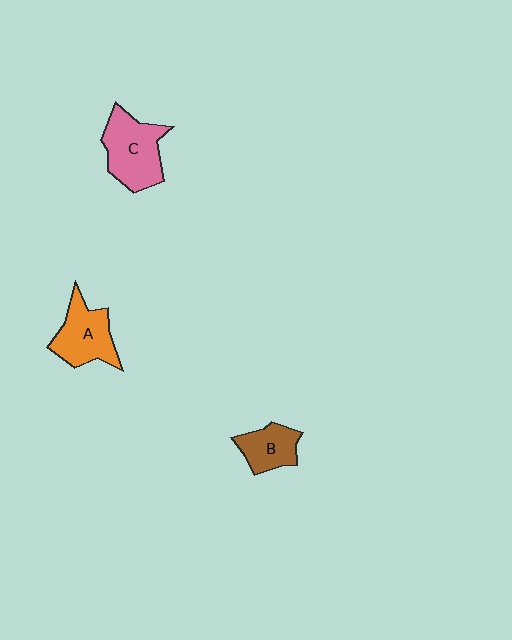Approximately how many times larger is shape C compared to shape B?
Approximately 1.6 times.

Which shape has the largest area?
Shape C (pink).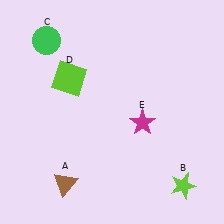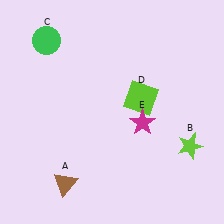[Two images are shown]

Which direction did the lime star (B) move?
The lime star (B) moved up.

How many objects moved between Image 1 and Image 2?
2 objects moved between the two images.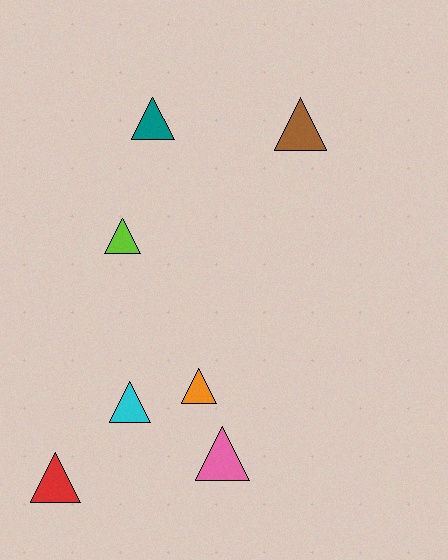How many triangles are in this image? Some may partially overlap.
There are 7 triangles.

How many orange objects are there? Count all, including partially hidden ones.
There is 1 orange object.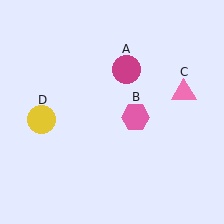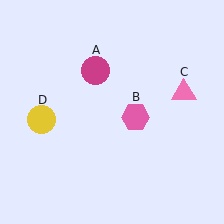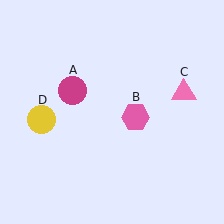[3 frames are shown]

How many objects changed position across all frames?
1 object changed position: magenta circle (object A).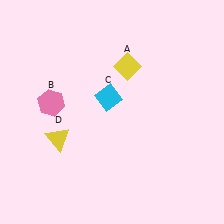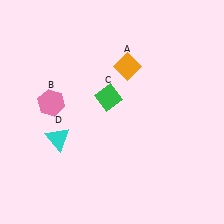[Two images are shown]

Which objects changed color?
A changed from yellow to orange. C changed from cyan to green. D changed from yellow to cyan.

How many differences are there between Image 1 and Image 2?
There are 3 differences between the two images.